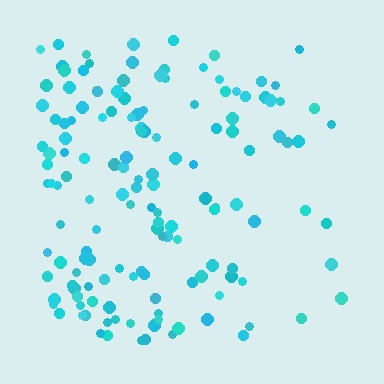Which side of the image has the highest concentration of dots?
The left.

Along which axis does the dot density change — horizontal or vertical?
Horizontal.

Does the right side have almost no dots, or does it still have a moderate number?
Still a moderate number, just noticeably fewer than the left.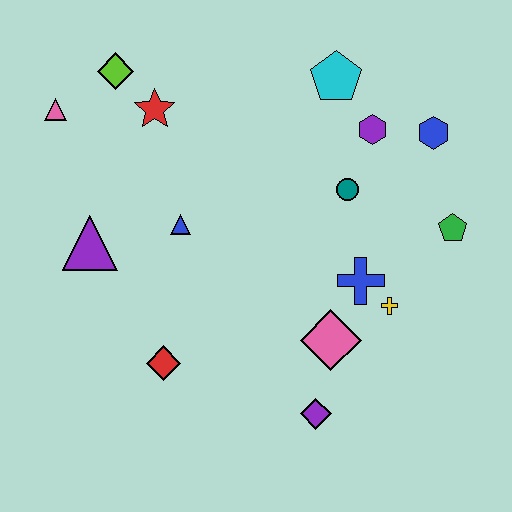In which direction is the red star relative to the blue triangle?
The red star is above the blue triangle.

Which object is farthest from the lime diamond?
The purple diamond is farthest from the lime diamond.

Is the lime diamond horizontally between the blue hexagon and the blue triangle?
No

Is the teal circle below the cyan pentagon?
Yes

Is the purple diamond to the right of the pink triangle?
Yes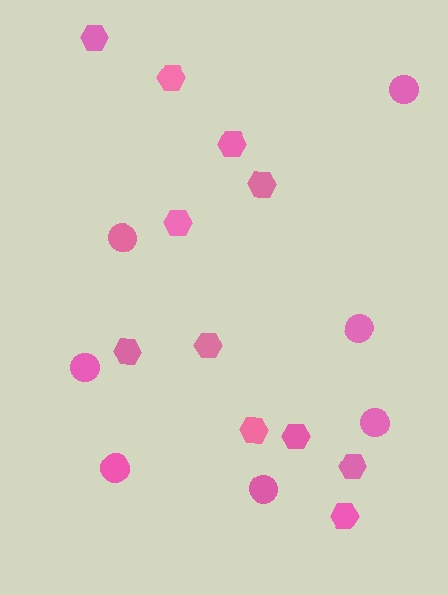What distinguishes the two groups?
There are 2 groups: one group of circles (7) and one group of hexagons (11).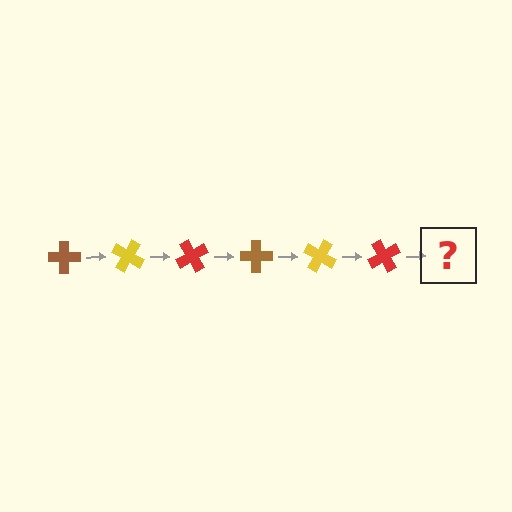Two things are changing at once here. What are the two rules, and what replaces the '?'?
The two rules are that it rotates 30 degrees each step and the color cycles through brown, yellow, and red. The '?' should be a brown cross, rotated 180 degrees from the start.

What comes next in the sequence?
The next element should be a brown cross, rotated 180 degrees from the start.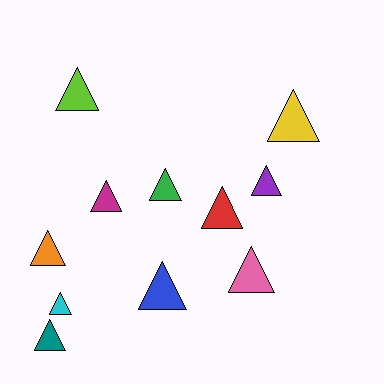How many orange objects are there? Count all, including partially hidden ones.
There is 1 orange object.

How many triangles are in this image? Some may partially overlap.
There are 11 triangles.